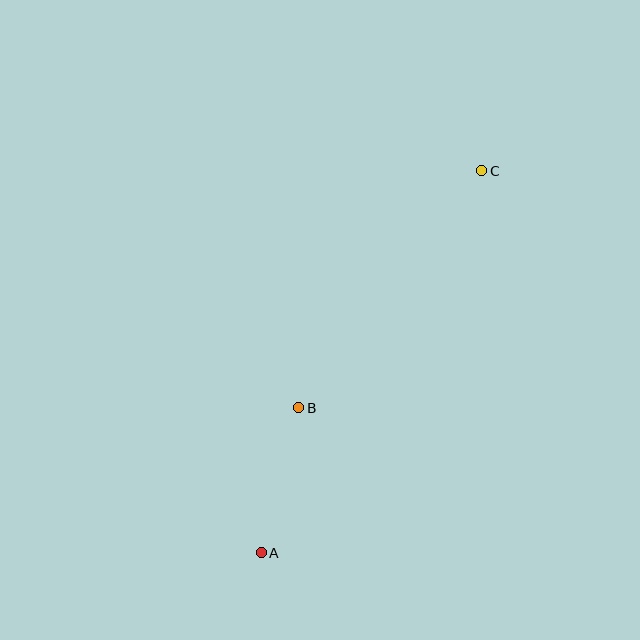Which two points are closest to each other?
Points A and B are closest to each other.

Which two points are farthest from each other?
Points A and C are farthest from each other.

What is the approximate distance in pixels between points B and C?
The distance between B and C is approximately 299 pixels.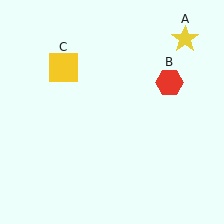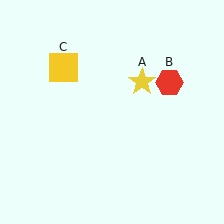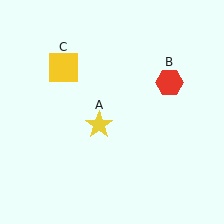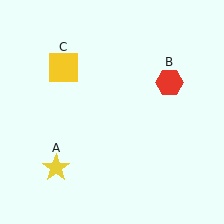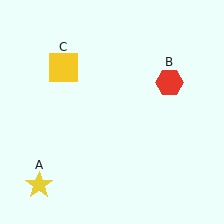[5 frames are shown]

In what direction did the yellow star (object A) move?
The yellow star (object A) moved down and to the left.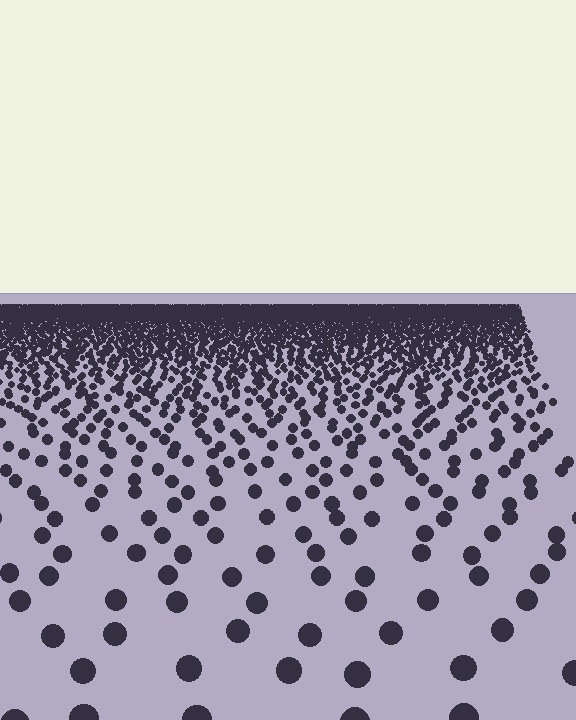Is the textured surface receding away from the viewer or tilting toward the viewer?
The surface is receding away from the viewer. Texture elements get smaller and denser toward the top.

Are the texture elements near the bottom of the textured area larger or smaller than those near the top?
Larger. Near the bottom, elements are closer to the viewer and appear at a bigger on-screen size.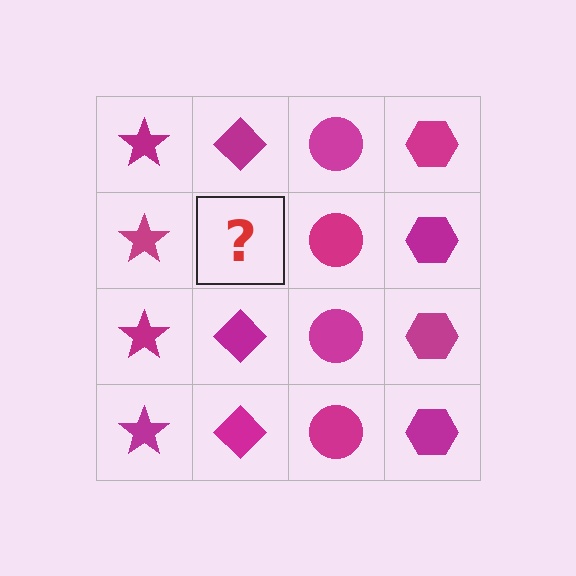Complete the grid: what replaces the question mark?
The question mark should be replaced with a magenta diamond.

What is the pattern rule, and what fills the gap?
The rule is that each column has a consistent shape. The gap should be filled with a magenta diamond.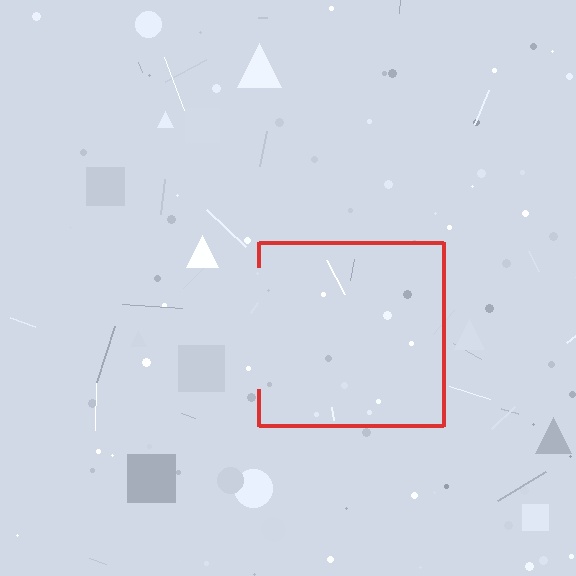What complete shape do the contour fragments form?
The contour fragments form a square.